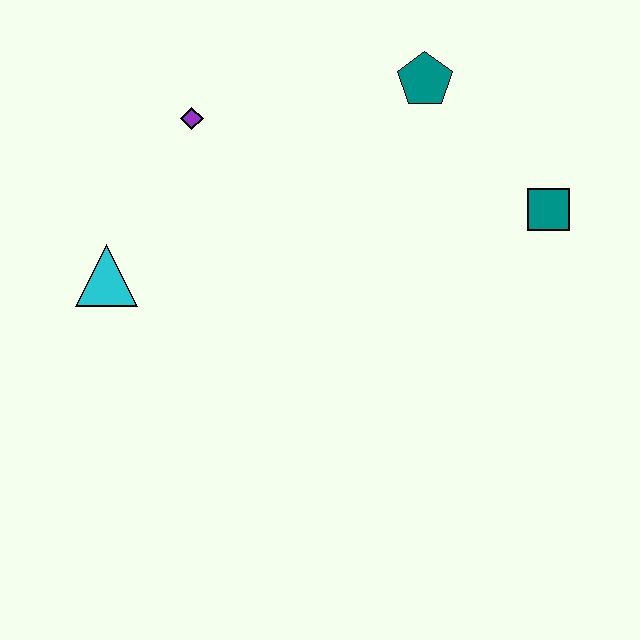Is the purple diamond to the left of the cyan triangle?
No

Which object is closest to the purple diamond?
The cyan triangle is closest to the purple diamond.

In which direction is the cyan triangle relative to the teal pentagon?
The cyan triangle is to the left of the teal pentagon.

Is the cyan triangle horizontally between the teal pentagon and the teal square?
No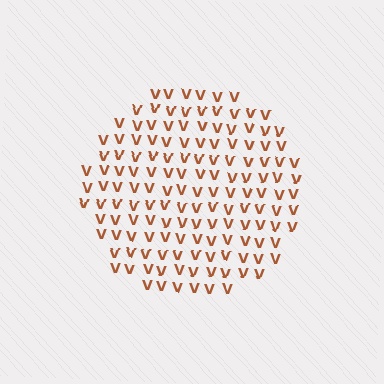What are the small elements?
The small elements are letter V's.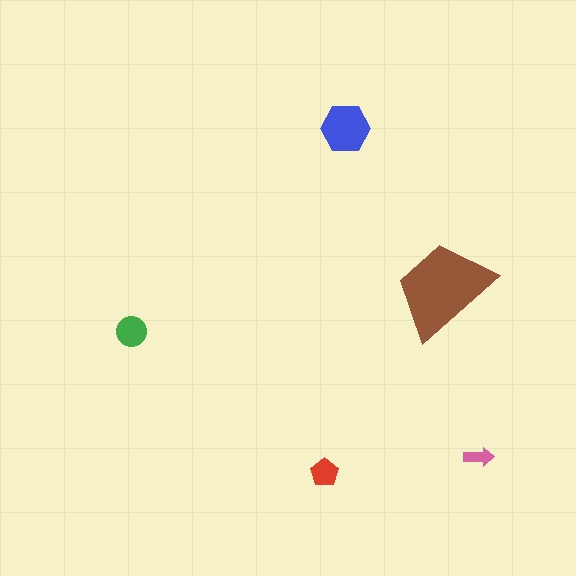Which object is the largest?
The brown trapezoid.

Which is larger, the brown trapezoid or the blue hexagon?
The brown trapezoid.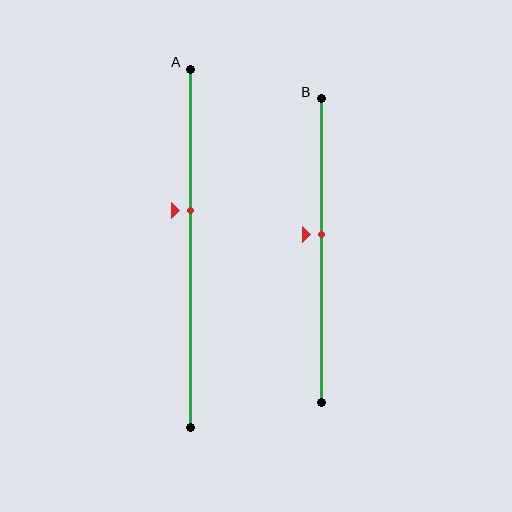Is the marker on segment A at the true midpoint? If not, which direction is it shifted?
No, the marker on segment A is shifted upward by about 11% of the segment length.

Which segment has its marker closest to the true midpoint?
Segment B has its marker closest to the true midpoint.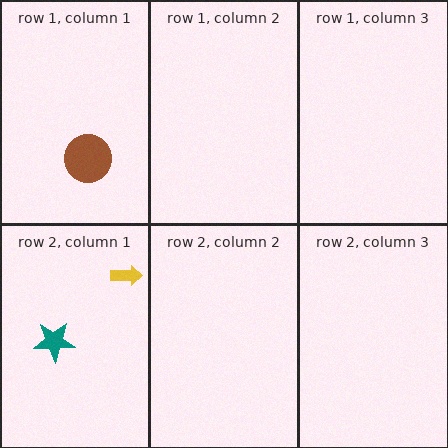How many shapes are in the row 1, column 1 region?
1.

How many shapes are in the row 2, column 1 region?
2.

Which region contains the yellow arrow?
The row 2, column 1 region.